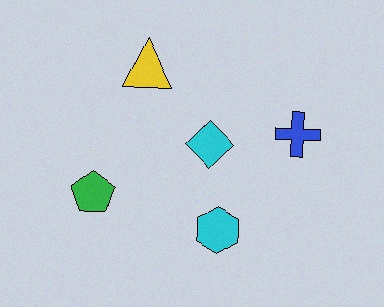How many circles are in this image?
There are no circles.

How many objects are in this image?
There are 5 objects.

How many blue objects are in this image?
There is 1 blue object.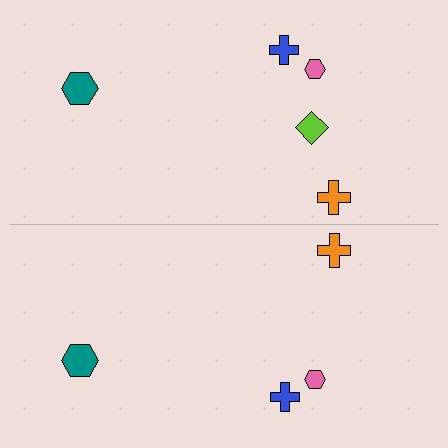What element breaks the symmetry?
A lime diamond is missing from the bottom side.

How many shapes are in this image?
There are 9 shapes in this image.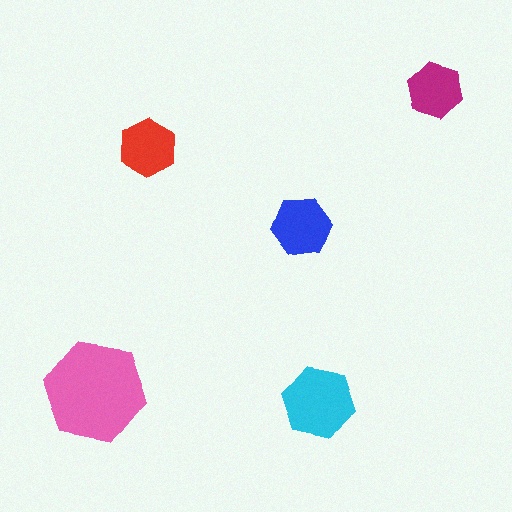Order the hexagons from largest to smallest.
the pink one, the cyan one, the blue one, the red one, the magenta one.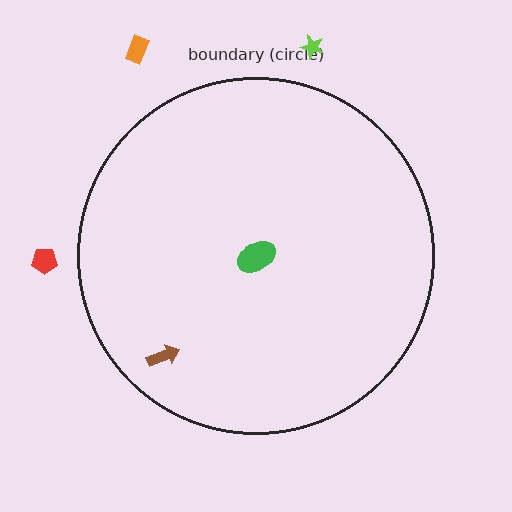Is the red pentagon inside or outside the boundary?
Outside.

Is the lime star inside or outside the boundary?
Outside.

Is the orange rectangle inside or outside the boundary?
Outside.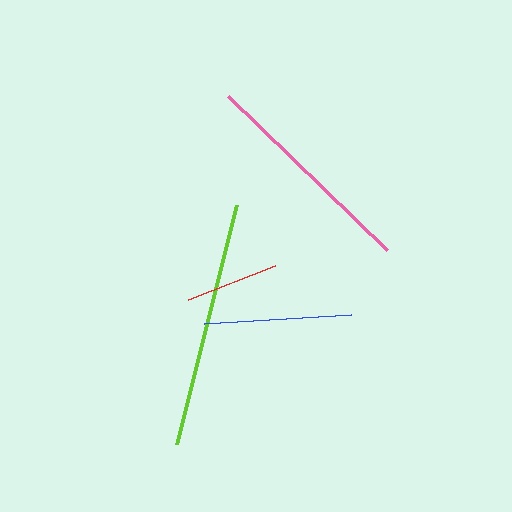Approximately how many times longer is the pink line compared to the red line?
The pink line is approximately 2.4 times the length of the red line.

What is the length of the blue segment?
The blue segment is approximately 147 pixels long.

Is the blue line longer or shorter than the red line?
The blue line is longer than the red line.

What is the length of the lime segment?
The lime segment is approximately 247 pixels long.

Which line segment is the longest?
The lime line is the longest at approximately 247 pixels.